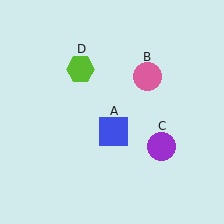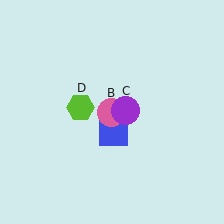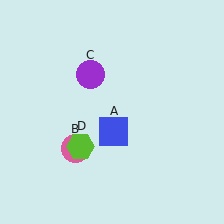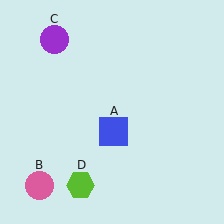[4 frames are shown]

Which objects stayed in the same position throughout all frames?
Blue square (object A) remained stationary.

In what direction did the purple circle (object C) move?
The purple circle (object C) moved up and to the left.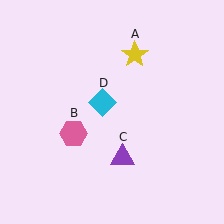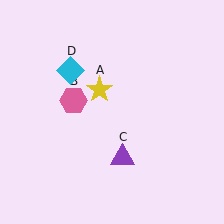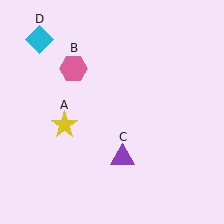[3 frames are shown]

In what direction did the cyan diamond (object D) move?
The cyan diamond (object D) moved up and to the left.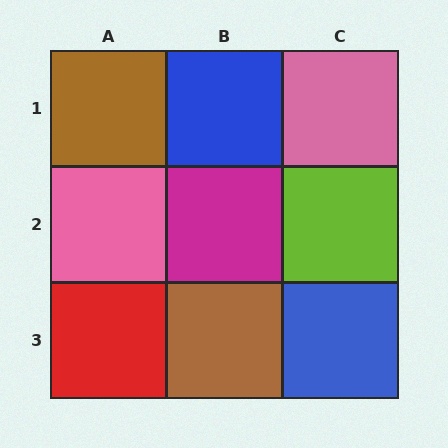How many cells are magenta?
1 cell is magenta.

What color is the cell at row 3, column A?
Red.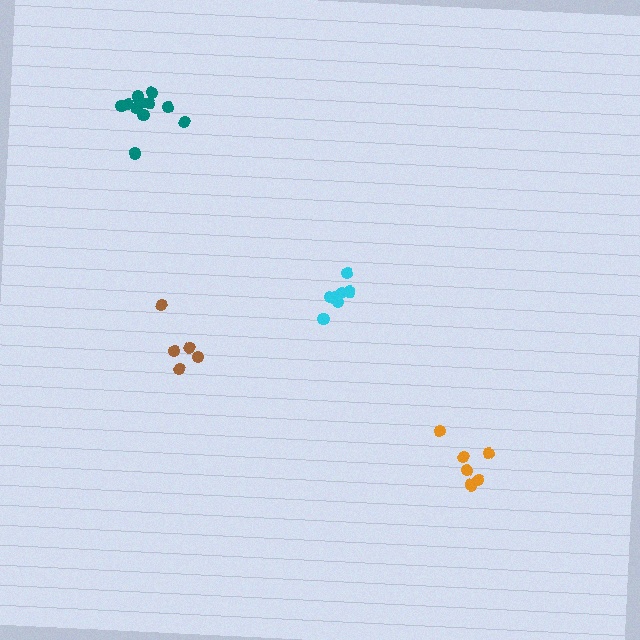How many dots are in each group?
Group 1: 11 dots, Group 2: 5 dots, Group 3: 7 dots, Group 4: 6 dots (29 total).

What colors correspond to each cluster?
The clusters are colored: teal, brown, cyan, orange.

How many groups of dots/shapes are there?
There are 4 groups.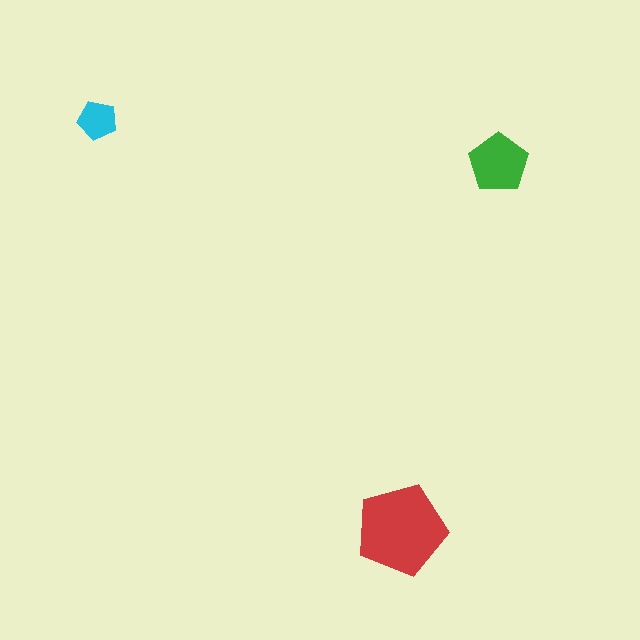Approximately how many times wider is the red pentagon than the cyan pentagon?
About 2.5 times wider.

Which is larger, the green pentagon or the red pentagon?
The red one.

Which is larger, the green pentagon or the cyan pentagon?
The green one.